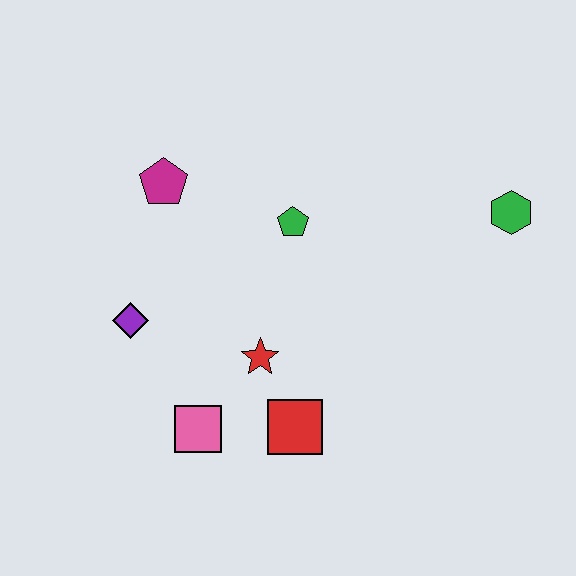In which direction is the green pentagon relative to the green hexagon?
The green pentagon is to the left of the green hexagon.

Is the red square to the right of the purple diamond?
Yes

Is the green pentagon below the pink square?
No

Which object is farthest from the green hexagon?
The purple diamond is farthest from the green hexagon.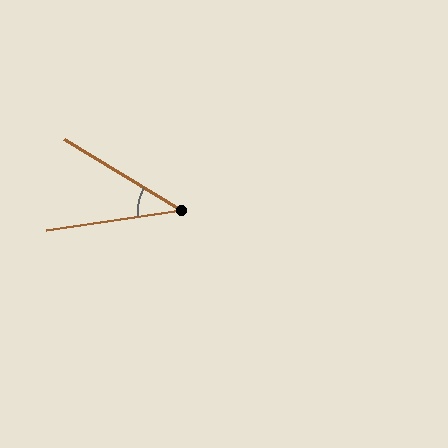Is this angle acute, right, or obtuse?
It is acute.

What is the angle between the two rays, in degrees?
Approximately 40 degrees.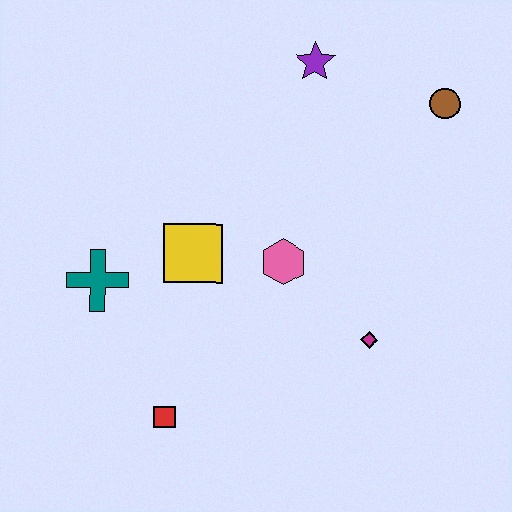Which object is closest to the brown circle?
The purple star is closest to the brown circle.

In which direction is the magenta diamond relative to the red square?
The magenta diamond is to the right of the red square.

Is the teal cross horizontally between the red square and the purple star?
No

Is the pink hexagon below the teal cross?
No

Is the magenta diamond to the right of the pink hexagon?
Yes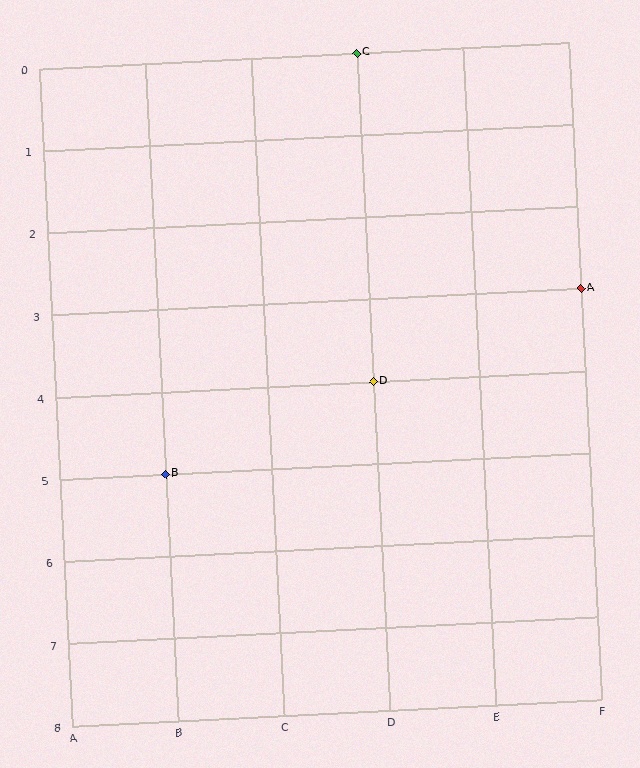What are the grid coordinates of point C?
Point C is at grid coordinates (D, 0).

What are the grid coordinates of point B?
Point B is at grid coordinates (B, 5).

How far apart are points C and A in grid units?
Points C and A are 2 columns and 3 rows apart (about 3.6 grid units diagonally).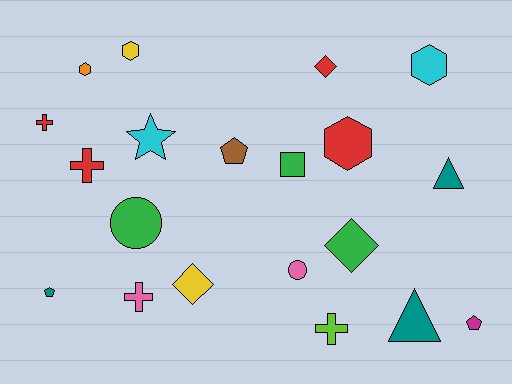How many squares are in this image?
There is 1 square.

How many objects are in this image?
There are 20 objects.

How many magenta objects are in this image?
There is 1 magenta object.